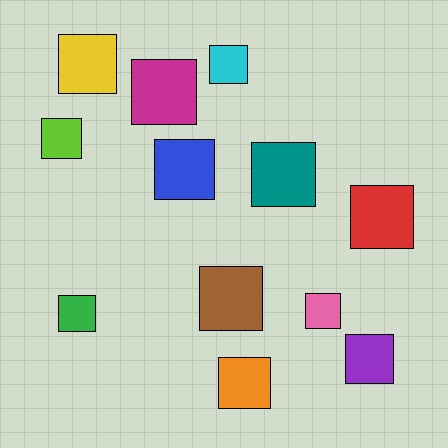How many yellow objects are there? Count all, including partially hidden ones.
There is 1 yellow object.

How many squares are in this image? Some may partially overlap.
There are 12 squares.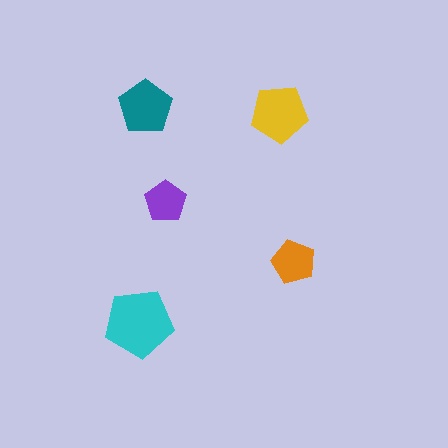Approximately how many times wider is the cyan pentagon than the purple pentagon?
About 1.5 times wider.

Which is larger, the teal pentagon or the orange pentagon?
The teal one.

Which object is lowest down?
The cyan pentagon is bottommost.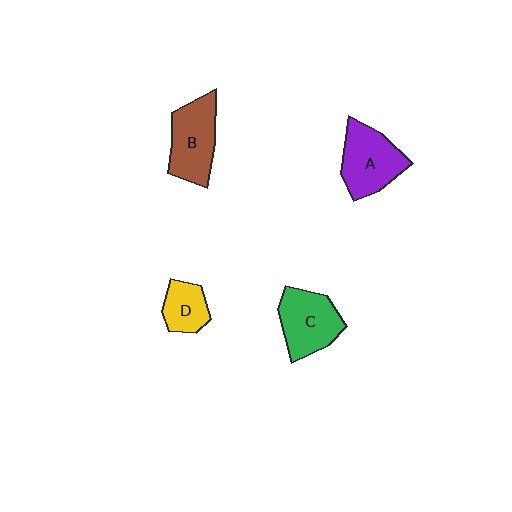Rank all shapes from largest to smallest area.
From largest to smallest: A (purple), B (brown), C (green), D (yellow).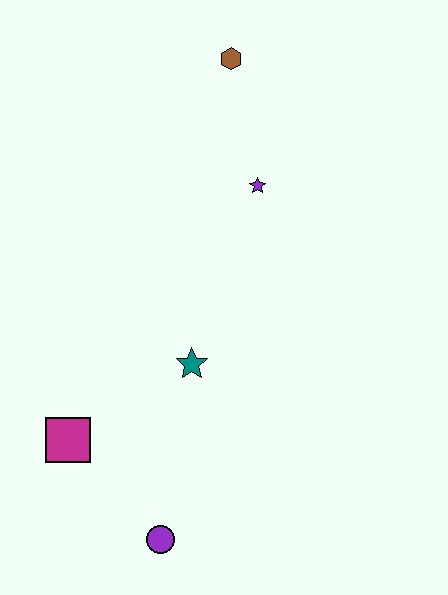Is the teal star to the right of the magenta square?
Yes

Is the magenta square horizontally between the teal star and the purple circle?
No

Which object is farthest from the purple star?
The purple circle is farthest from the purple star.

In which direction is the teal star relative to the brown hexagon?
The teal star is below the brown hexagon.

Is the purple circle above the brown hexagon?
No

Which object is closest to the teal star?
The magenta square is closest to the teal star.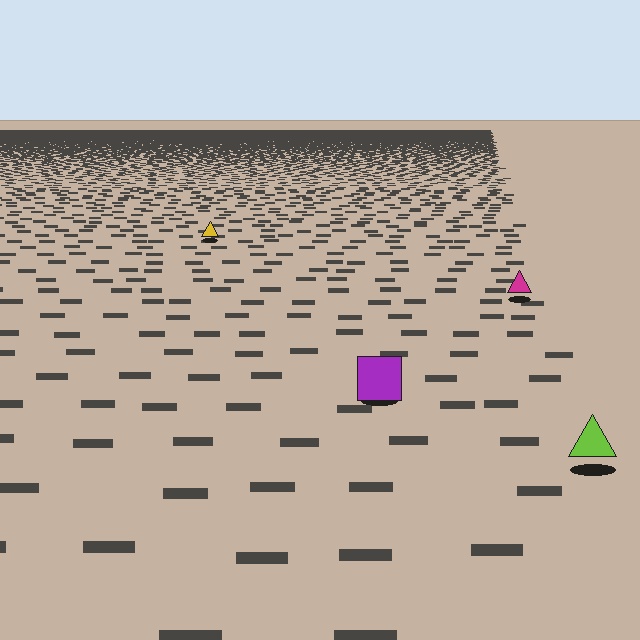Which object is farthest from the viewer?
The yellow triangle is farthest from the viewer. It appears smaller and the ground texture around it is denser.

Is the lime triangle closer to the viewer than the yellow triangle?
Yes. The lime triangle is closer — you can tell from the texture gradient: the ground texture is coarser near it.